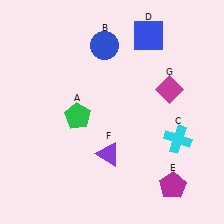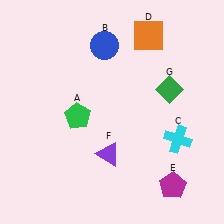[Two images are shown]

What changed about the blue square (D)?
In Image 1, D is blue. In Image 2, it changed to orange.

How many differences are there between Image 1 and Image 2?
There are 2 differences between the two images.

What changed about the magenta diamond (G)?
In Image 1, G is magenta. In Image 2, it changed to green.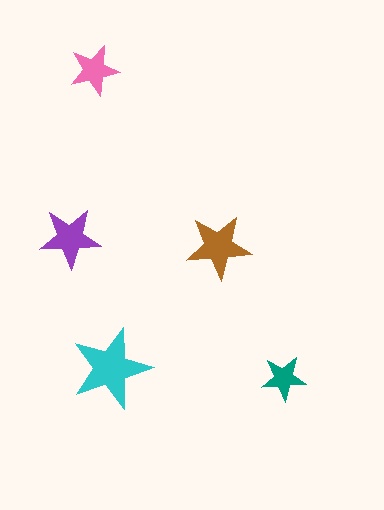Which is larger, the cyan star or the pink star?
The cyan one.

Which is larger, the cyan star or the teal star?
The cyan one.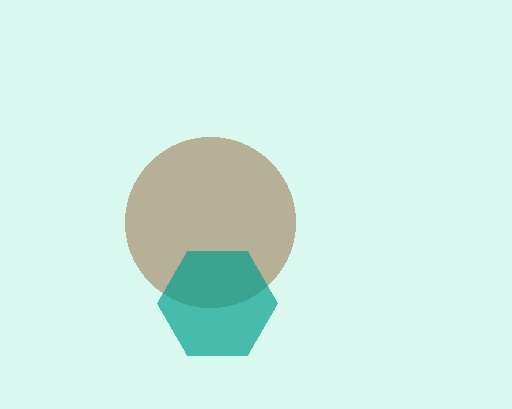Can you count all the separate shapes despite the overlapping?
Yes, there are 2 separate shapes.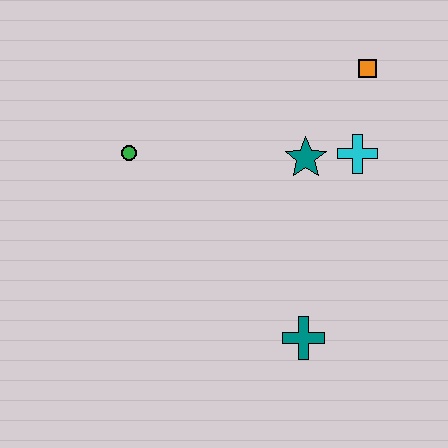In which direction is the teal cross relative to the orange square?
The teal cross is below the orange square.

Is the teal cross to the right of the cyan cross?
No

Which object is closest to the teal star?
The cyan cross is closest to the teal star.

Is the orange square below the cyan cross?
No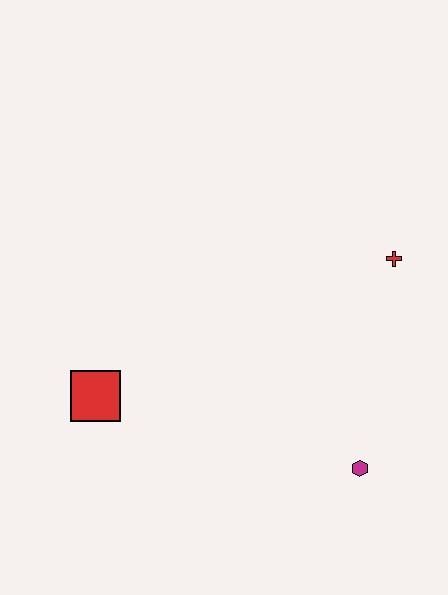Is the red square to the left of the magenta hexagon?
Yes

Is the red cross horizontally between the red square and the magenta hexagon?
No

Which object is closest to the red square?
The magenta hexagon is closest to the red square.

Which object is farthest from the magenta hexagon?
The red square is farthest from the magenta hexagon.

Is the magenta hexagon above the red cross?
No